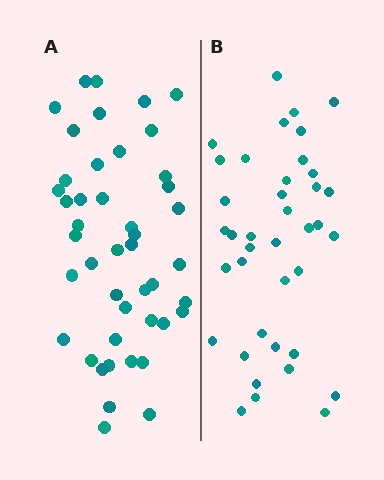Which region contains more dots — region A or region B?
Region A (the left region) has more dots.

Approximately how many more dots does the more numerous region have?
Region A has about 6 more dots than region B.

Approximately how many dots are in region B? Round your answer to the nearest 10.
About 40 dots. (The exact count is 39, which rounds to 40.)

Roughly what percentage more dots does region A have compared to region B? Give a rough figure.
About 15% more.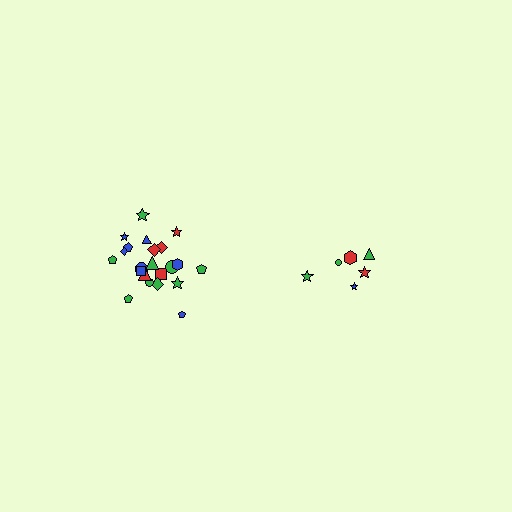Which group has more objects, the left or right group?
The left group.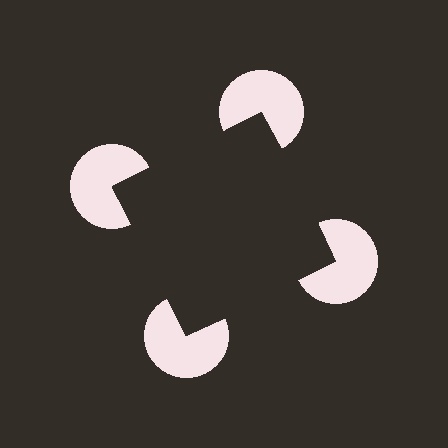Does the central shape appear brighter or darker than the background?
It typically appears slightly darker than the background, even though no actual brightness change is drawn.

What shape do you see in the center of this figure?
An illusory square — its edges are inferred from the aligned wedge cuts in the pac-man discs, not physically drawn.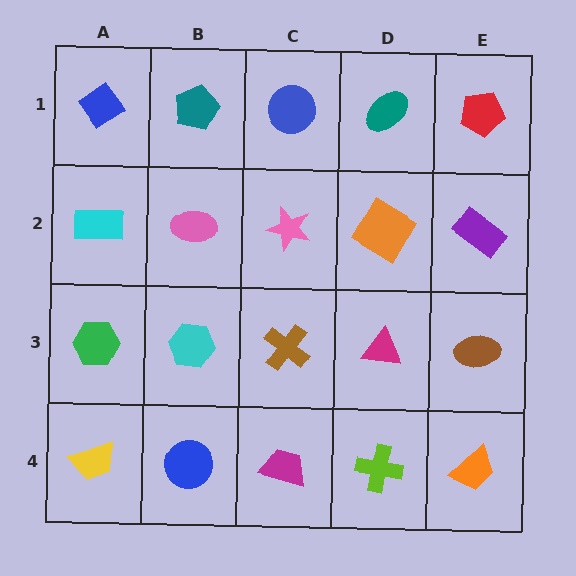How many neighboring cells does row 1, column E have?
2.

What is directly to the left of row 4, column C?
A blue circle.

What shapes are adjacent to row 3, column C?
A pink star (row 2, column C), a magenta trapezoid (row 4, column C), a cyan hexagon (row 3, column B), a magenta triangle (row 3, column D).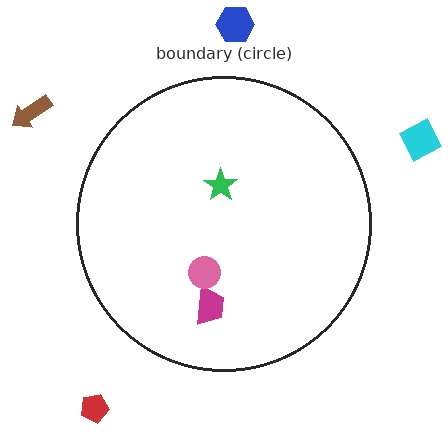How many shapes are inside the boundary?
3 inside, 4 outside.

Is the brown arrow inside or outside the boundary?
Outside.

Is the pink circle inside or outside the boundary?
Inside.